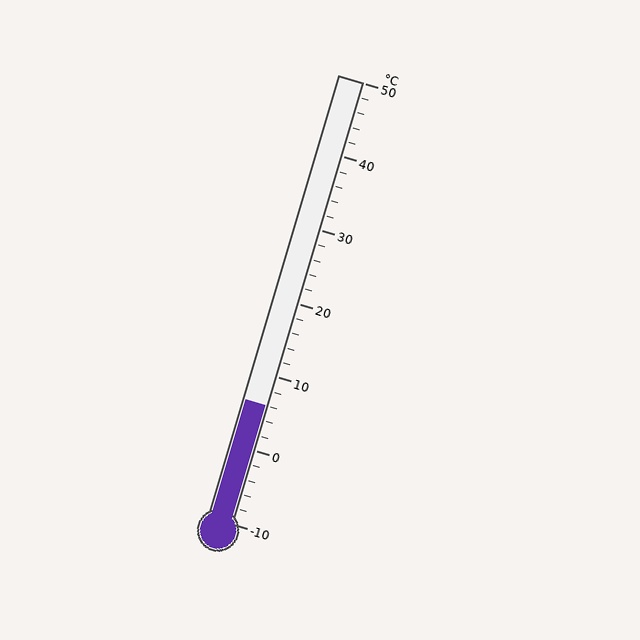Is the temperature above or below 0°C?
The temperature is above 0°C.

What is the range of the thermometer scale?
The thermometer scale ranges from -10°C to 50°C.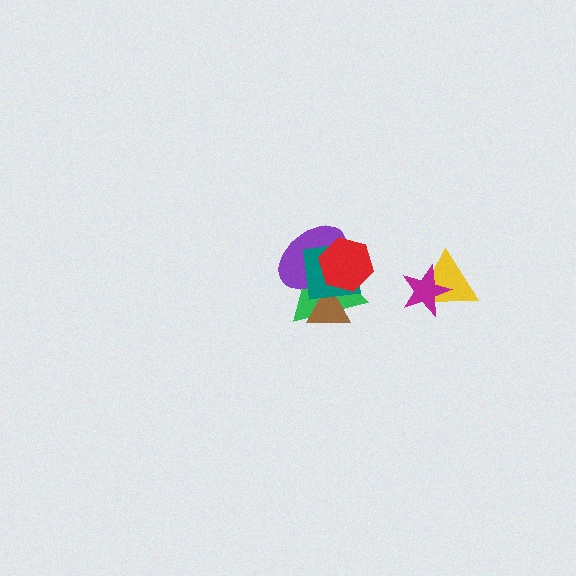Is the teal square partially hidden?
Yes, it is partially covered by another shape.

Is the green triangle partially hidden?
Yes, it is partially covered by another shape.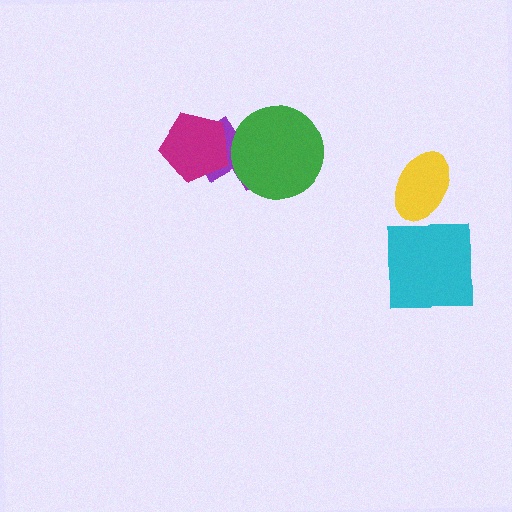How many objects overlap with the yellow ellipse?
0 objects overlap with the yellow ellipse.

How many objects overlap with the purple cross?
2 objects overlap with the purple cross.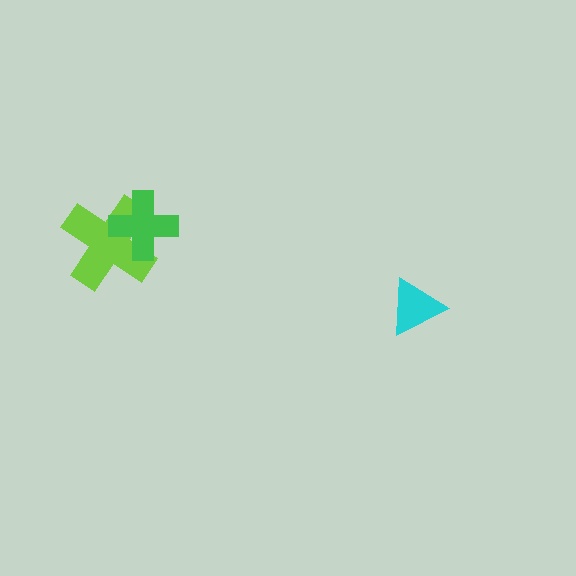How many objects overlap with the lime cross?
1 object overlaps with the lime cross.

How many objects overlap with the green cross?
1 object overlaps with the green cross.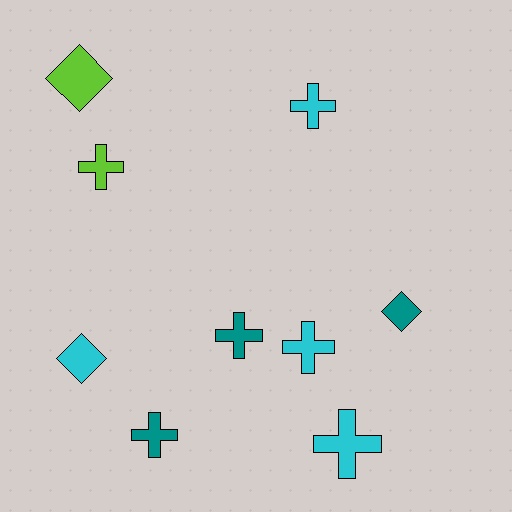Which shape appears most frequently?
Cross, with 6 objects.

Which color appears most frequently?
Cyan, with 4 objects.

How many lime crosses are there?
There is 1 lime cross.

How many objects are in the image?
There are 9 objects.